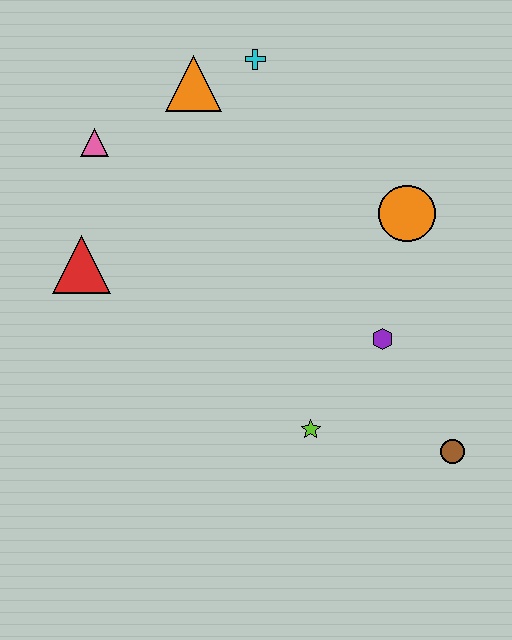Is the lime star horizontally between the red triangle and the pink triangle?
No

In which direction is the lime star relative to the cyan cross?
The lime star is below the cyan cross.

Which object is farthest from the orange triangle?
The brown circle is farthest from the orange triangle.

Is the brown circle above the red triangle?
No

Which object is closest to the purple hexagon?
The lime star is closest to the purple hexagon.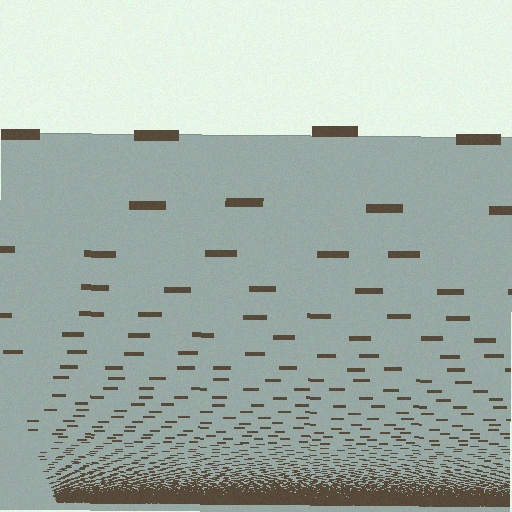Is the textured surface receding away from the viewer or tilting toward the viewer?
The surface appears to tilt toward the viewer. Texture elements get larger and sparser toward the top.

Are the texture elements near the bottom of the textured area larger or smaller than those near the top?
Smaller. The gradient is inverted — elements near the bottom are smaller and denser.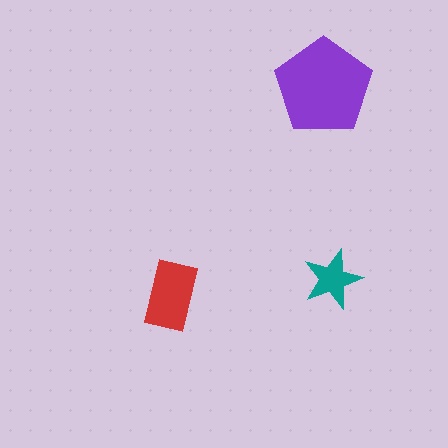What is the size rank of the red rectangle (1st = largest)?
2nd.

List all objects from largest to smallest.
The purple pentagon, the red rectangle, the teal star.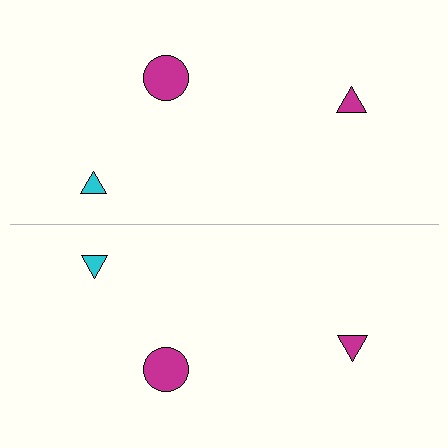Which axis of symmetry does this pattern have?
The pattern has a horizontal axis of symmetry running through the center of the image.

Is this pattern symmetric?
Yes, this pattern has bilateral (reflection) symmetry.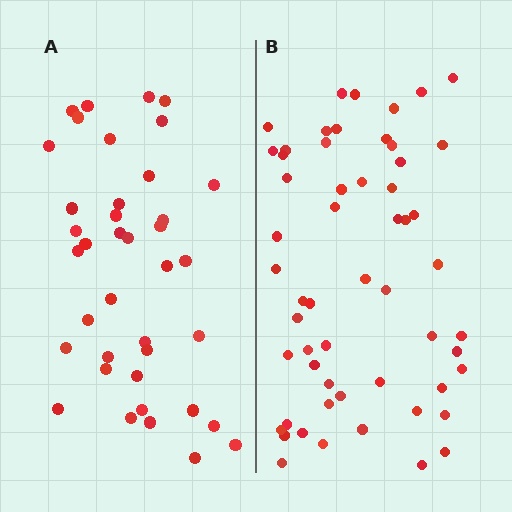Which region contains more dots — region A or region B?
Region B (the right region) has more dots.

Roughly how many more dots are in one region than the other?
Region B has approximately 15 more dots than region A.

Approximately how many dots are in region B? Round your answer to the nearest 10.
About 60 dots. (The exact count is 56, which rounds to 60.)